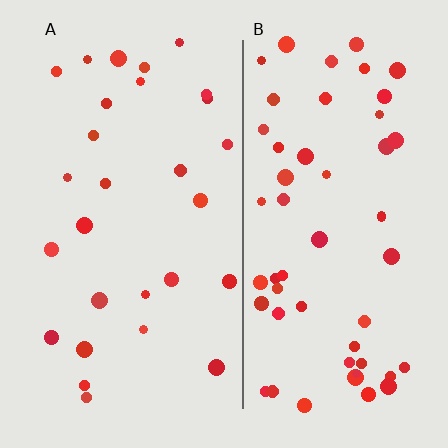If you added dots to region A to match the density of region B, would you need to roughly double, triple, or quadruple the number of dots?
Approximately double.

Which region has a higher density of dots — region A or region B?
B (the right).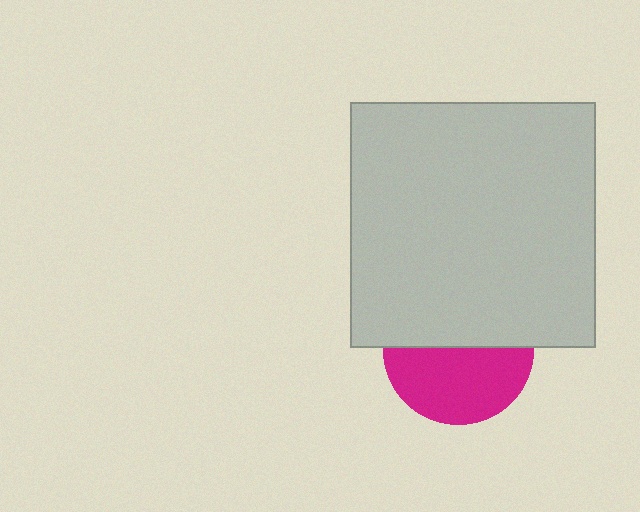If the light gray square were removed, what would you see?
You would see the complete magenta circle.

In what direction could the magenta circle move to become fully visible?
The magenta circle could move down. That would shift it out from behind the light gray square entirely.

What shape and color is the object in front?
The object in front is a light gray square.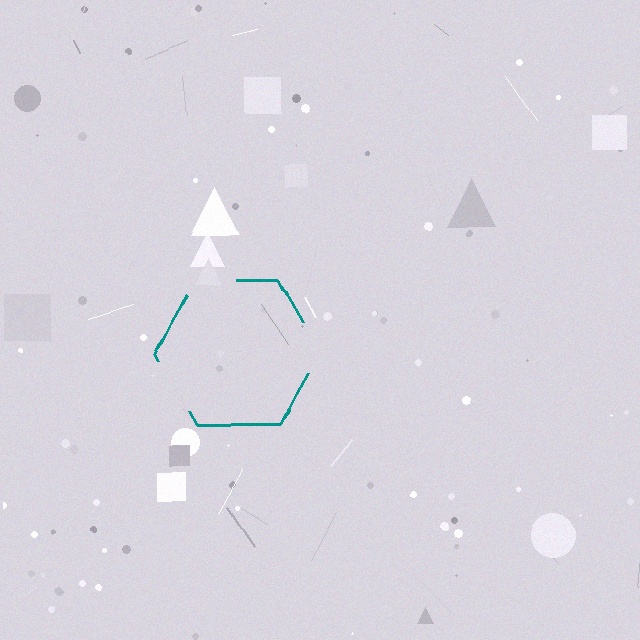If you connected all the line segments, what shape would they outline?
They would outline a hexagon.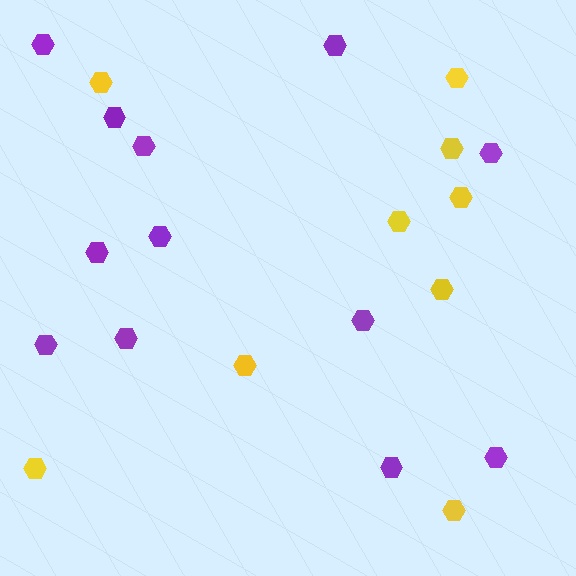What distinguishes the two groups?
There are 2 groups: one group of yellow hexagons (9) and one group of purple hexagons (12).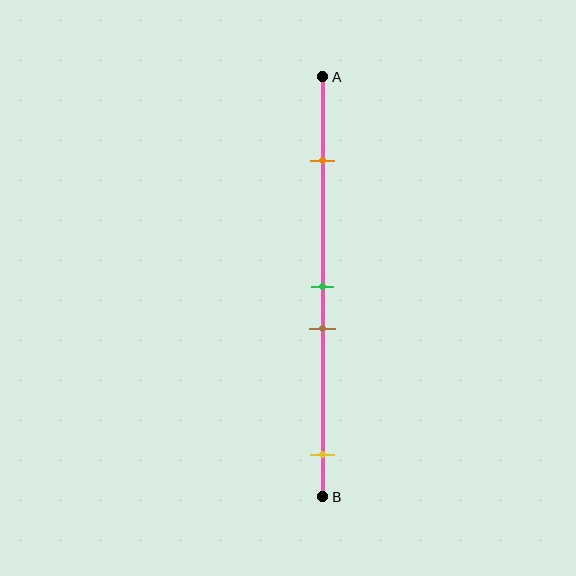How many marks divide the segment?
There are 4 marks dividing the segment.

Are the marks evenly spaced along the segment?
No, the marks are not evenly spaced.